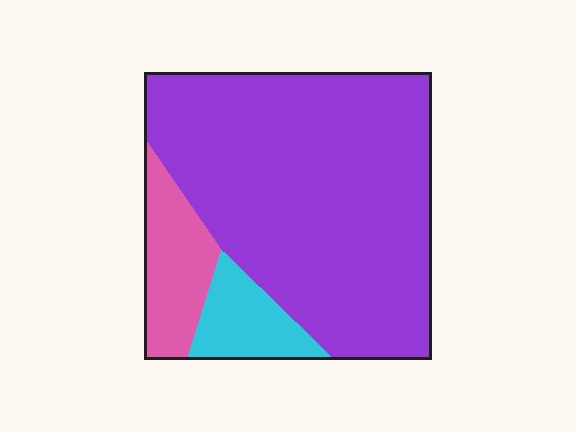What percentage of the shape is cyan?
Cyan covers around 10% of the shape.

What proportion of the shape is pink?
Pink covers roughly 15% of the shape.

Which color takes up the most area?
Purple, at roughly 75%.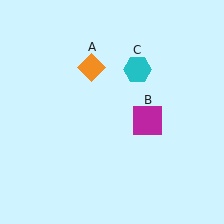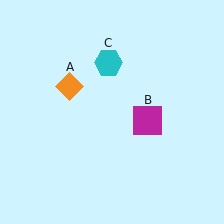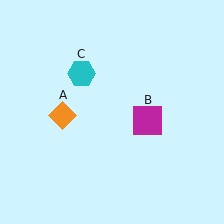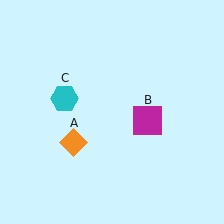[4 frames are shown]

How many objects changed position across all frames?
2 objects changed position: orange diamond (object A), cyan hexagon (object C).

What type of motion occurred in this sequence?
The orange diamond (object A), cyan hexagon (object C) rotated counterclockwise around the center of the scene.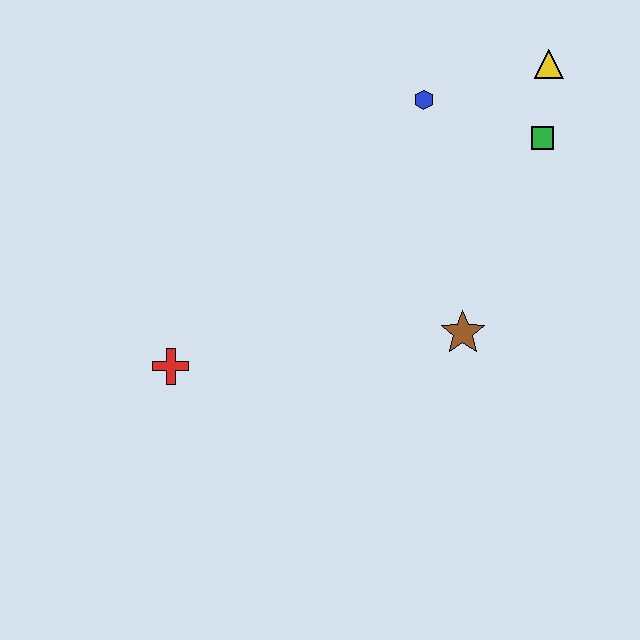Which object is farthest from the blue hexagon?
The red cross is farthest from the blue hexagon.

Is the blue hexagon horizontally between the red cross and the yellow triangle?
Yes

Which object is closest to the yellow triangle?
The green square is closest to the yellow triangle.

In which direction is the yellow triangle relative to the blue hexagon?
The yellow triangle is to the right of the blue hexagon.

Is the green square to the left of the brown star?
No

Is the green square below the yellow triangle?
Yes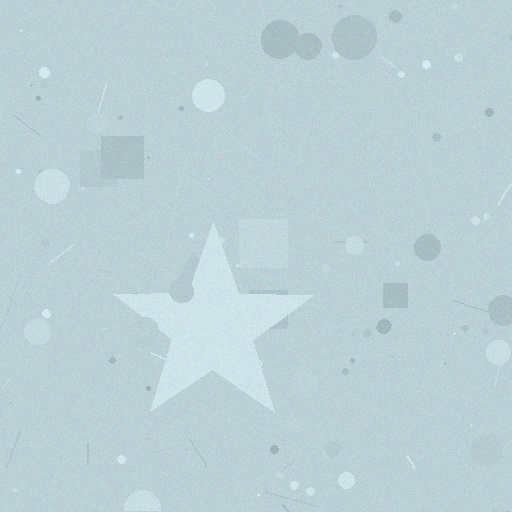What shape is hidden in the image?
A star is hidden in the image.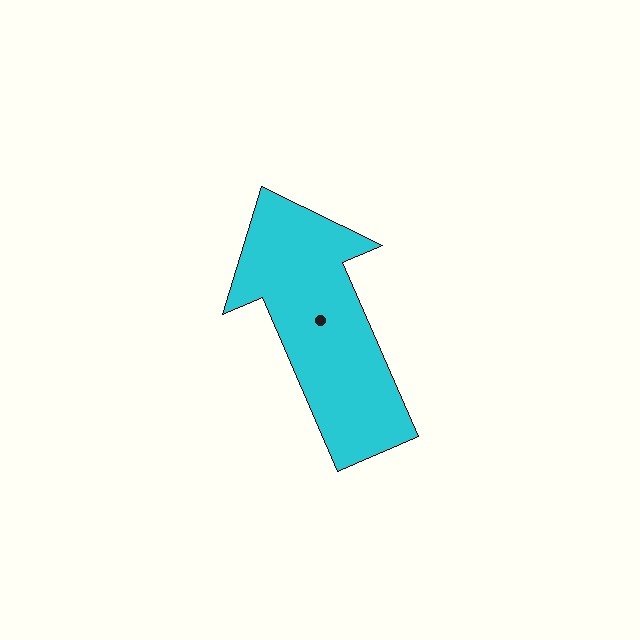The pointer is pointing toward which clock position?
Roughly 11 o'clock.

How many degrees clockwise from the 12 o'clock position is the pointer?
Approximately 337 degrees.